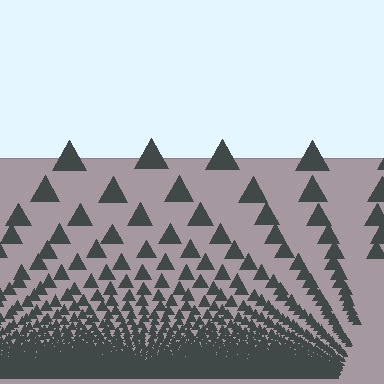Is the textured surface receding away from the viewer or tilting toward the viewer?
The surface appears to tilt toward the viewer. Texture elements get larger and sparser toward the top.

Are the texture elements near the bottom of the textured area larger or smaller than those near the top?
Smaller. The gradient is inverted — elements near the bottom are smaller and denser.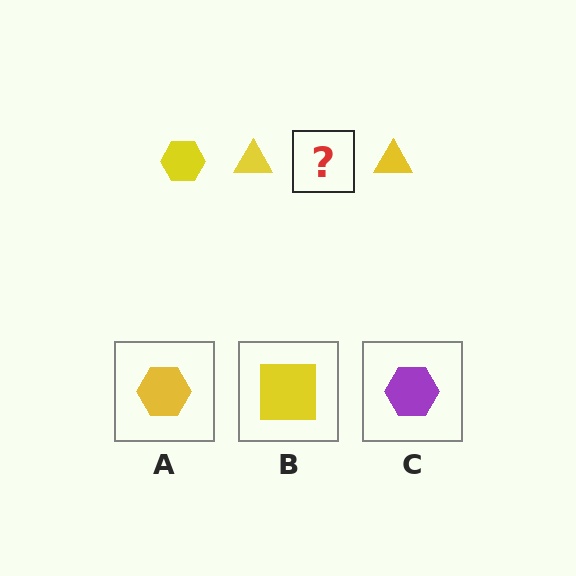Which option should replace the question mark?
Option A.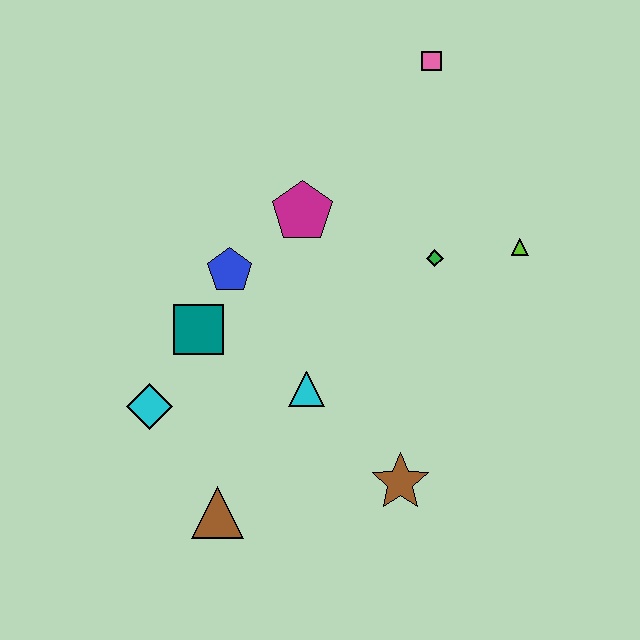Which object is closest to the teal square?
The blue pentagon is closest to the teal square.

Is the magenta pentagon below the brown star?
No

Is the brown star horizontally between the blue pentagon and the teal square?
No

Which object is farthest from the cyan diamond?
The pink square is farthest from the cyan diamond.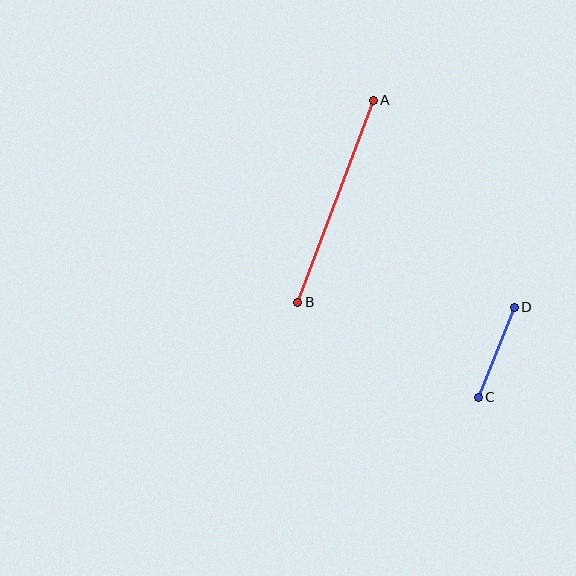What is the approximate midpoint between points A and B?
The midpoint is at approximately (335, 201) pixels.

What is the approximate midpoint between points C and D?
The midpoint is at approximately (496, 352) pixels.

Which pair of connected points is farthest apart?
Points A and B are farthest apart.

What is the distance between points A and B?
The distance is approximately 215 pixels.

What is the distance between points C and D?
The distance is approximately 97 pixels.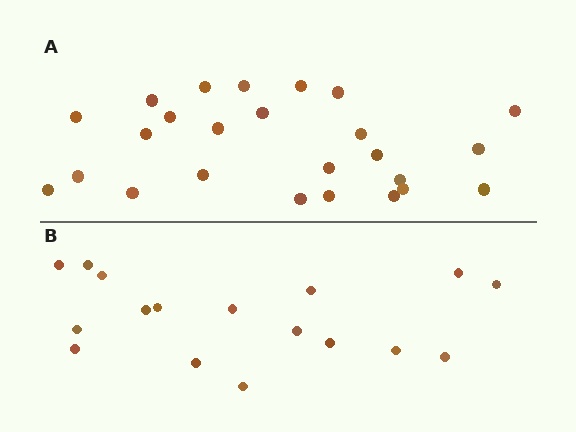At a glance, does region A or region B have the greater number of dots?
Region A (the top region) has more dots.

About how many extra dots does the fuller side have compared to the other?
Region A has roughly 8 or so more dots than region B.